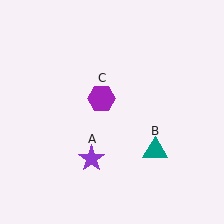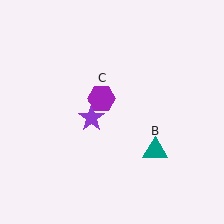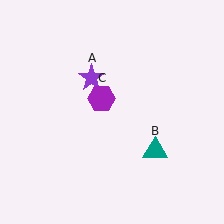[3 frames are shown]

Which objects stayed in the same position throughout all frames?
Teal triangle (object B) and purple hexagon (object C) remained stationary.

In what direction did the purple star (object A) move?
The purple star (object A) moved up.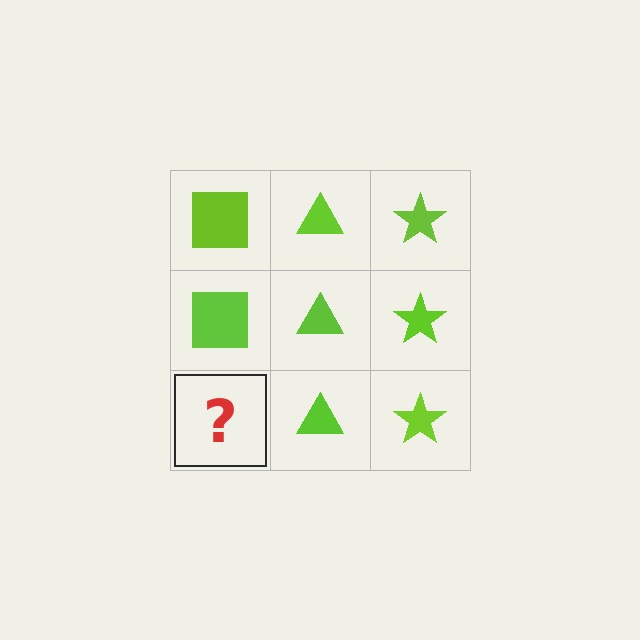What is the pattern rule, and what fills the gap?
The rule is that each column has a consistent shape. The gap should be filled with a lime square.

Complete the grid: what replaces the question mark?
The question mark should be replaced with a lime square.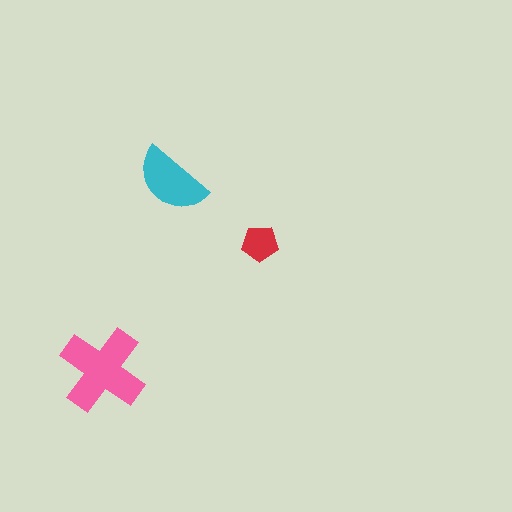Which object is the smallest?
The red pentagon.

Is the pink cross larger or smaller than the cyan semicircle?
Larger.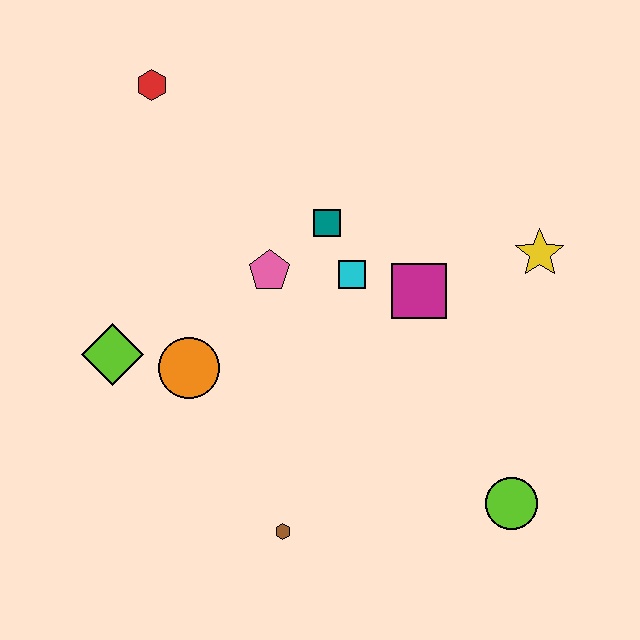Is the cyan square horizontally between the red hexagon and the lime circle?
Yes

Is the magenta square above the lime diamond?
Yes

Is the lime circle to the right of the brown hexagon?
Yes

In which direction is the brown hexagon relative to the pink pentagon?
The brown hexagon is below the pink pentagon.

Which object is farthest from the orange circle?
The yellow star is farthest from the orange circle.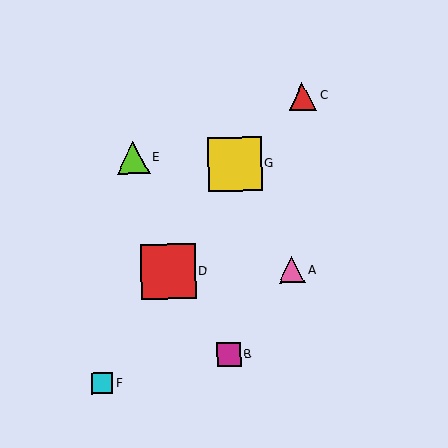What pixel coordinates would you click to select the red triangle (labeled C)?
Click at (303, 96) to select the red triangle C.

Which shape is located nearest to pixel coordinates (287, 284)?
The pink triangle (labeled A) at (292, 270) is nearest to that location.